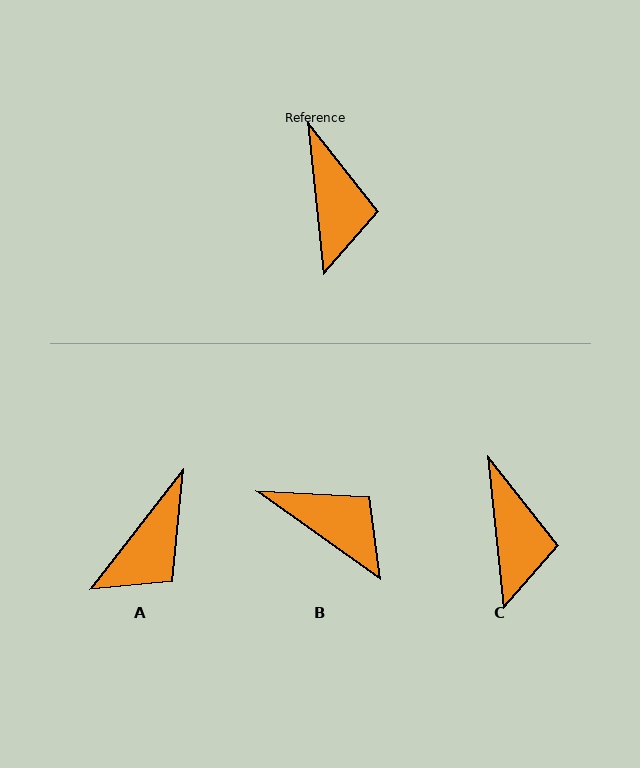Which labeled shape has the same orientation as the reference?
C.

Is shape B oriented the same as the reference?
No, it is off by about 49 degrees.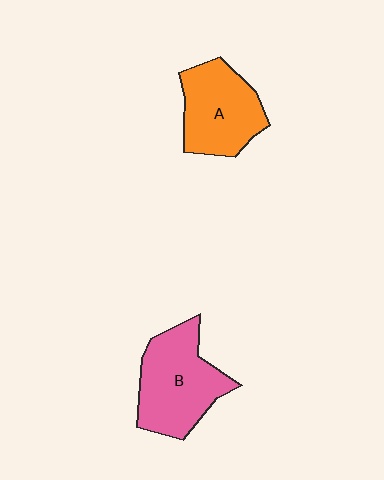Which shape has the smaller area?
Shape A (orange).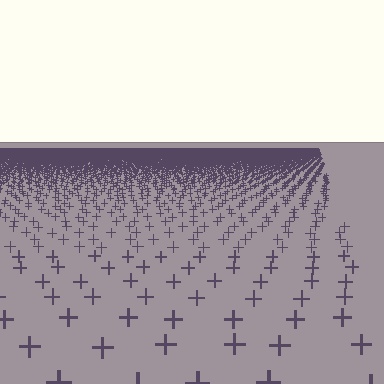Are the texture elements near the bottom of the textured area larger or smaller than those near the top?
Larger. Near the bottom, elements are closer to the viewer and appear at a bigger on-screen size.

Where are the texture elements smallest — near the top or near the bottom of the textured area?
Near the top.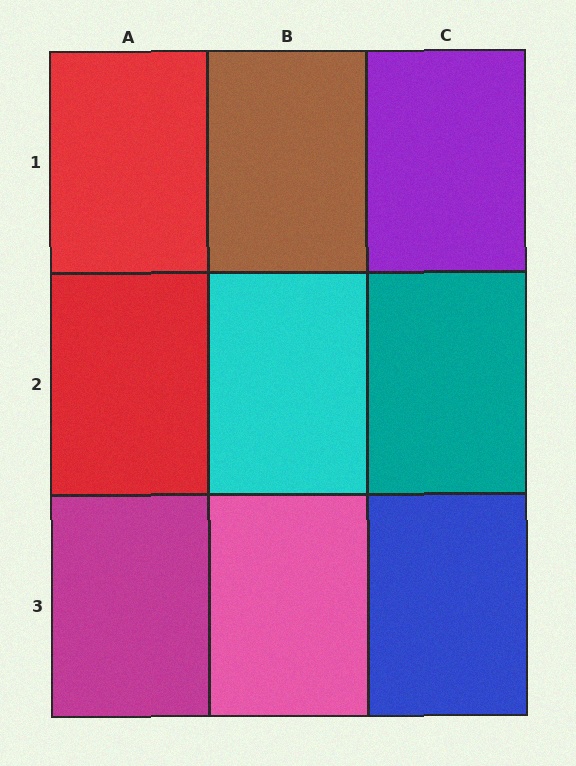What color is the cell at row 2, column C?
Teal.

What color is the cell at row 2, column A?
Red.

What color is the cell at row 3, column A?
Magenta.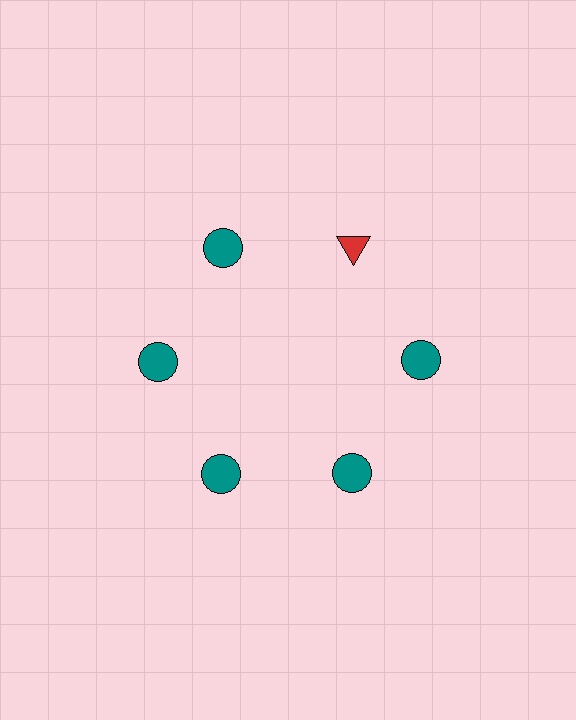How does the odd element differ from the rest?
It differs in both color (red instead of teal) and shape (triangle instead of circle).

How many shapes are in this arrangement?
There are 6 shapes arranged in a ring pattern.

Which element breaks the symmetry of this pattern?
The red triangle at roughly the 1 o'clock position breaks the symmetry. All other shapes are teal circles.